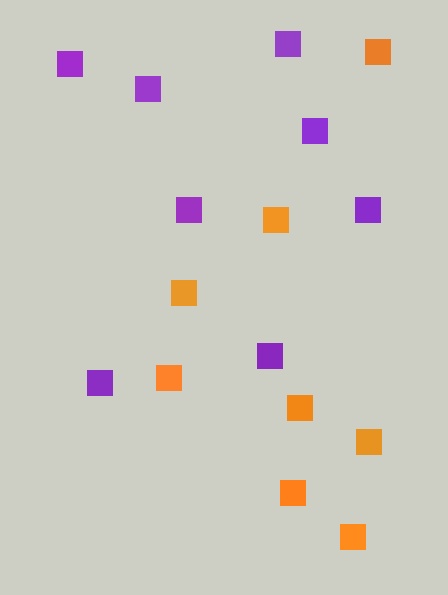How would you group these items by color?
There are 2 groups: one group of orange squares (8) and one group of purple squares (8).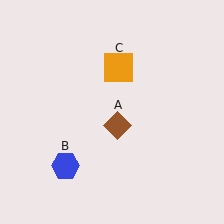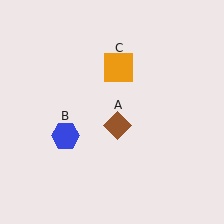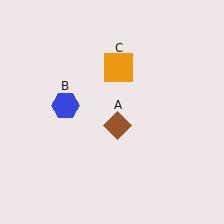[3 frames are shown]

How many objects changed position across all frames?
1 object changed position: blue hexagon (object B).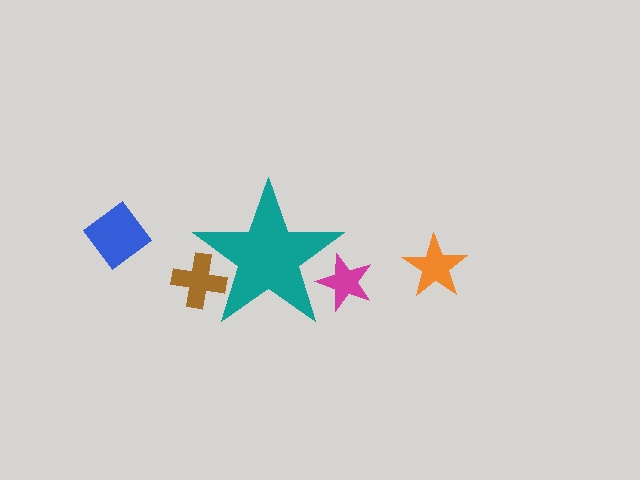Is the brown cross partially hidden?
Yes, the brown cross is partially hidden behind the teal star.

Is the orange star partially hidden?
No, the orange star is fully visible.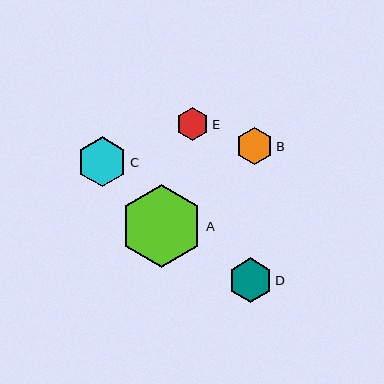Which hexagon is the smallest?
Hexagon E is the smallest with a size of approximately 33 pixels.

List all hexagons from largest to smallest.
From largest to smallest: A, C, D, B, E.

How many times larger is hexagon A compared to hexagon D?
Hexagon A is approximately 1.9 times the size of hexagon D.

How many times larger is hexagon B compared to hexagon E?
Hexagon B is approximately 1.1 times the size of hexagon E.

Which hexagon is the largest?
Hexagon A is the largest with a size of approximately 84 pixels.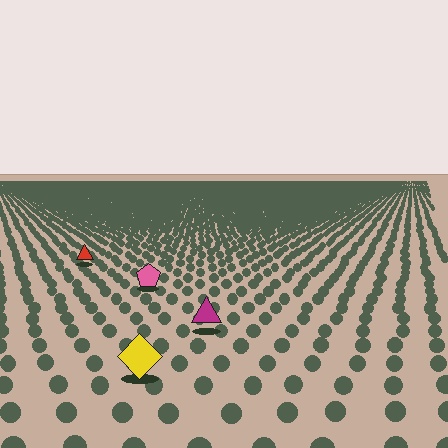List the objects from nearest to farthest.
From nearest to farthest: the yellow diamond, the magenta triangle, the pink pentagon, the red triangle.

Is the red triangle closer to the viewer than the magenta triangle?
No. The magenta triangle is closer — you can tell from the texture gradient: the ground texture is coarser near it.